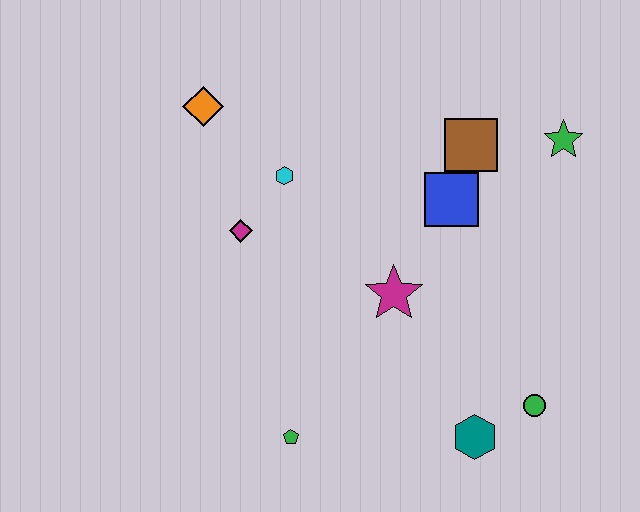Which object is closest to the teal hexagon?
The green circle is closest to the teal hexagon.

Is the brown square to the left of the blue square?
No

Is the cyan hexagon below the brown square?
Yes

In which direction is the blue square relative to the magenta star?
The blue square is above the magenta star.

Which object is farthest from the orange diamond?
The green circle is farthest from the orange diamond.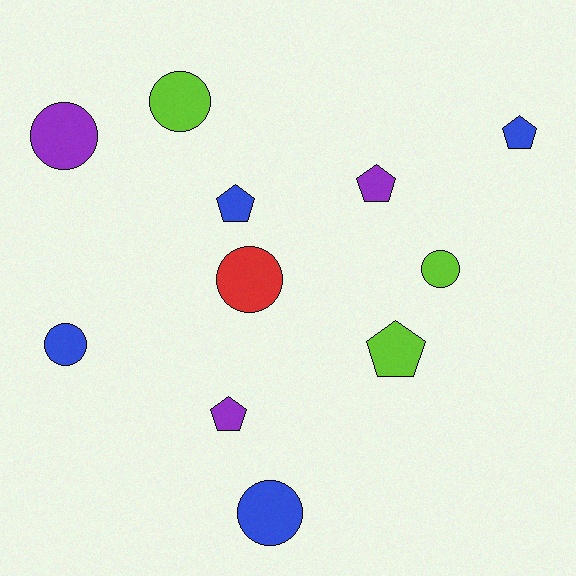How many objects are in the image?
There are 11 objects.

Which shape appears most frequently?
Circle, with 6 objects.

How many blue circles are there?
There are 2 blue circles.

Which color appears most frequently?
Blue, with 4 objects.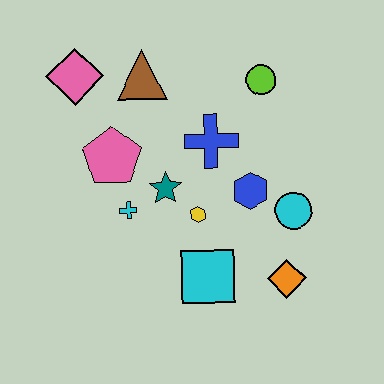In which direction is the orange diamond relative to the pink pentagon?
The orange diamond is to the right of the pink pentagon.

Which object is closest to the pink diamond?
The brown triangle is closest to the pink diamond.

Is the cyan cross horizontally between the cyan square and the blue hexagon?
No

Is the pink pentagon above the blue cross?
No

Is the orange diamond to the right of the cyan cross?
Yes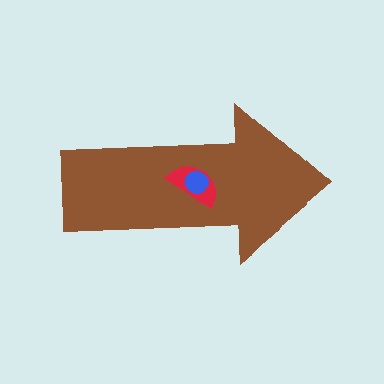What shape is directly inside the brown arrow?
The red semicircle.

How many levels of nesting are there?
3.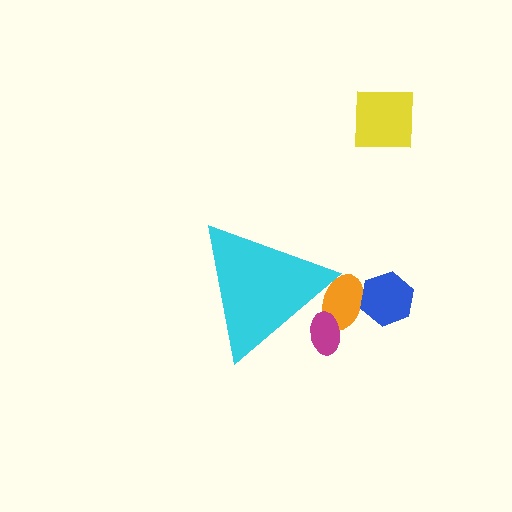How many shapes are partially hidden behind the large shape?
2 shapes are partially hidden.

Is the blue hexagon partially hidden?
No, the blue hexagon is fully visible.